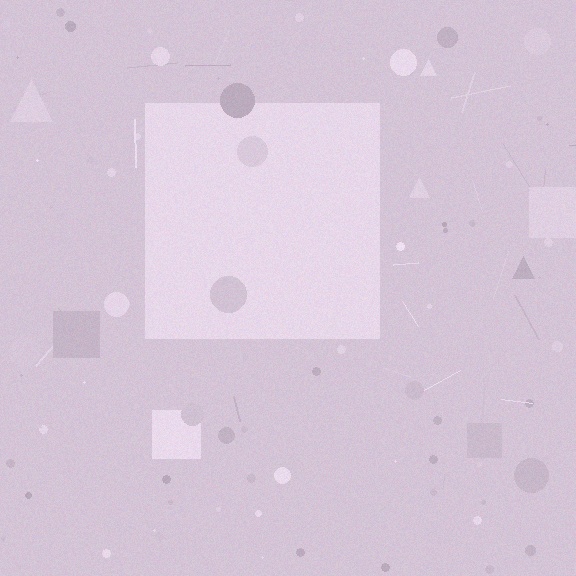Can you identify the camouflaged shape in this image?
The camouflaged shape is a square.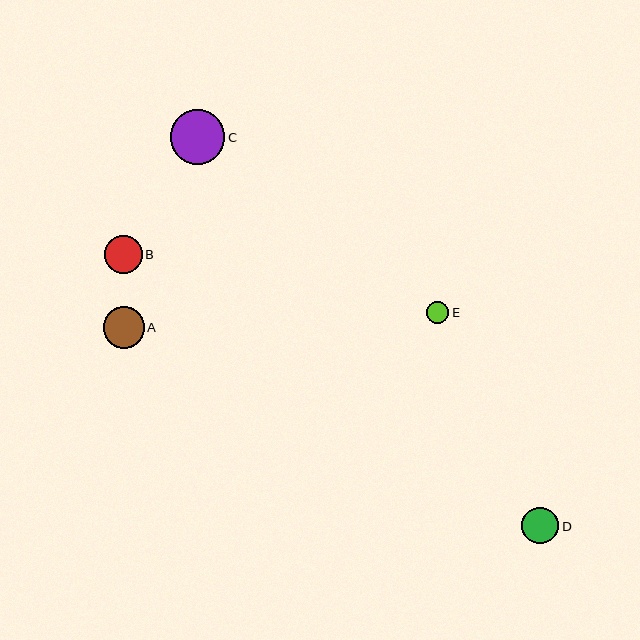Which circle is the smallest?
Circle E is the smallest with a size of approximately 22 pixels.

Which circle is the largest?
Circle C is the largest with a size of approximately 55 pixels.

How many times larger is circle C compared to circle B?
Circle C is approximately 1.4 times the size of circle B.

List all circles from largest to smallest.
From largest to smallest: C, A, B, D, E.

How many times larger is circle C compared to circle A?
Circle C is approximately 1.3 times the size of circle A.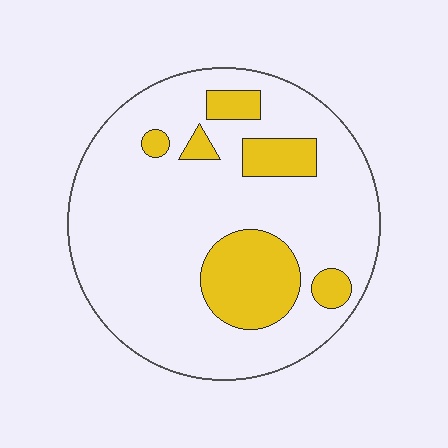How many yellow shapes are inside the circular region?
6.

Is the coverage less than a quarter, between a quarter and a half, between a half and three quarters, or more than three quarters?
Less than a quarter.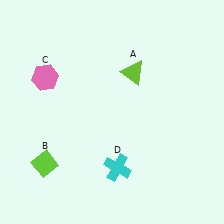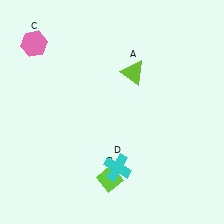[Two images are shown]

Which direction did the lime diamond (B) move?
The lime diamond (B) moved right.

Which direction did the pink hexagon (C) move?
The pink hexagon (C) moved up.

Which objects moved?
The objects that moved are: the lime diamond (B), the pink hexagon (C).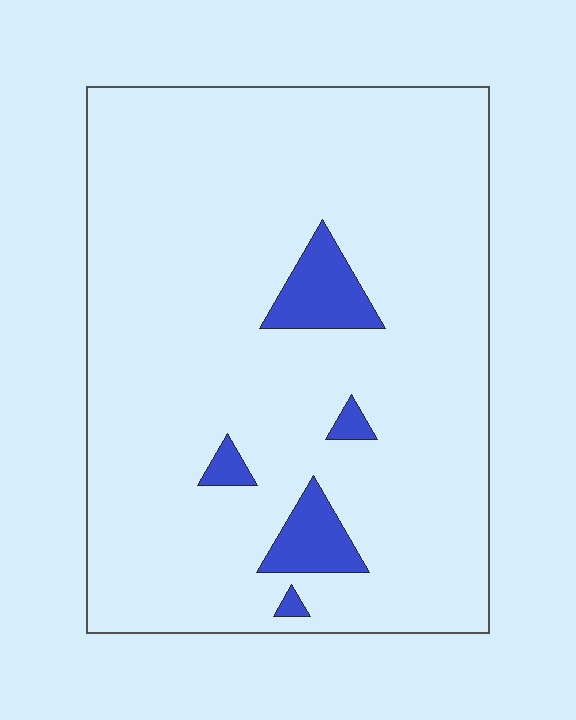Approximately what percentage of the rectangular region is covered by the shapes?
Approximately 5%.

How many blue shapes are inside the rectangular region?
5.